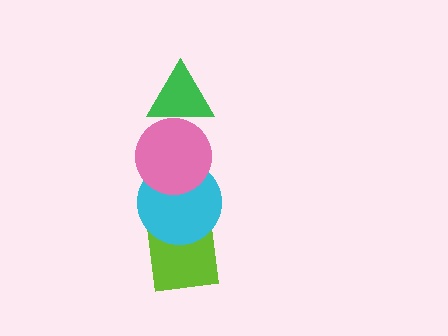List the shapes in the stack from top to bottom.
From top to bottom: the green triangle, the pink circle, the cyan circle, the lime square.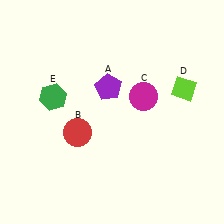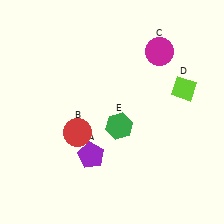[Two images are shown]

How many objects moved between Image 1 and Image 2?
3 objects moved between the two images.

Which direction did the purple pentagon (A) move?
The purple pentagon (A) moved down.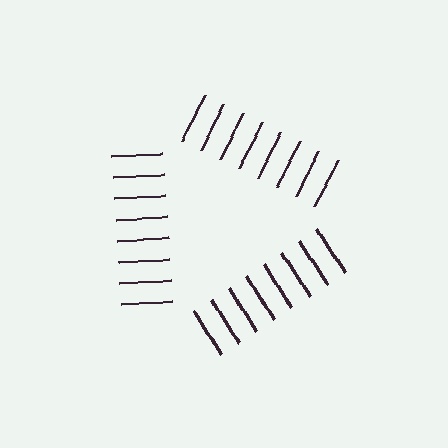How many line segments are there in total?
24 — 8 along each of the 3 edges.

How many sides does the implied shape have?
3 sides — the line-ends trace a triangle.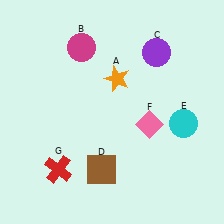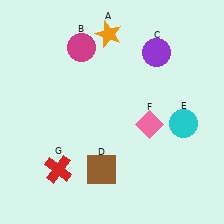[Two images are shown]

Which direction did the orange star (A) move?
The orange star (A) moved up.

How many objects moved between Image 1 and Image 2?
1 object moved between the two images.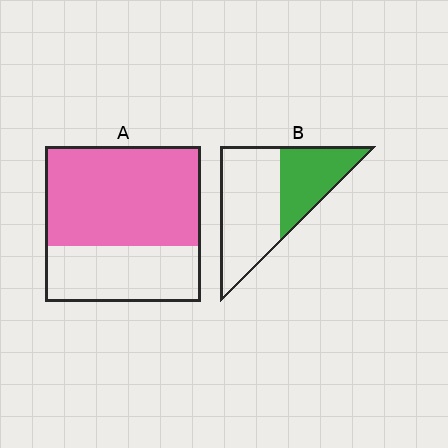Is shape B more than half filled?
No.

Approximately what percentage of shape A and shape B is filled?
A is approximately 65% and B is approximately 40%.